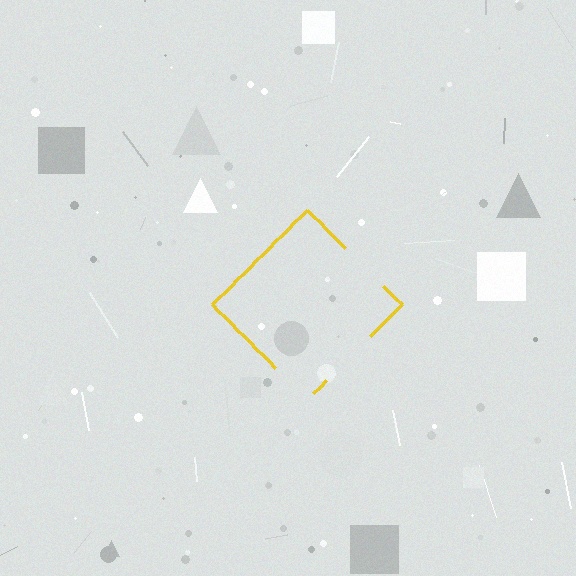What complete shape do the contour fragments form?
The contour fragments form a diamond.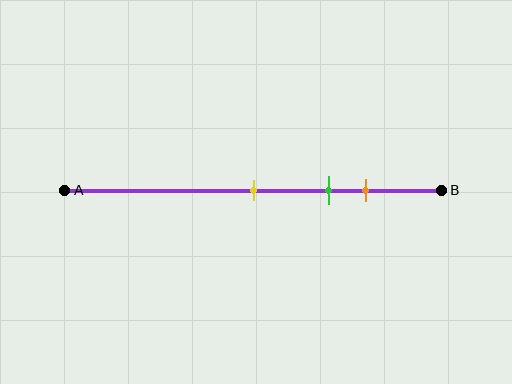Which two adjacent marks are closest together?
The green and orange marks are the closest adjacent pair.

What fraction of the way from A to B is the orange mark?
The orange mark is approximately 80% (0.8) of the way from A to B.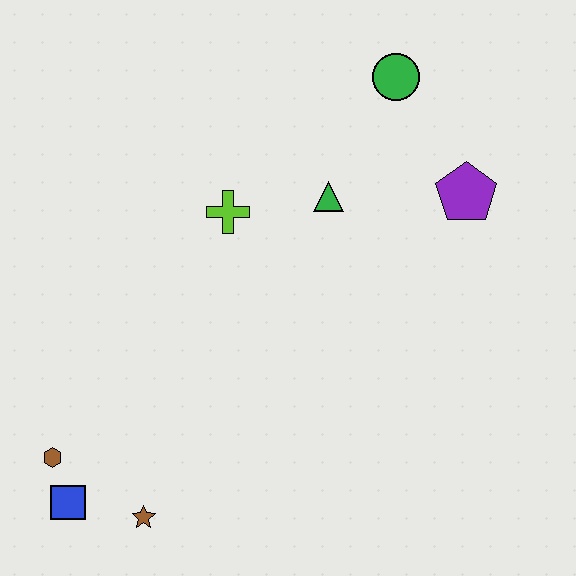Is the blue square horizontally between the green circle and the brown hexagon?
Yes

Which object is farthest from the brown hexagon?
The green circle is farthest from the brown hexagon.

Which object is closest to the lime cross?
The green triangle is closest to the lime cross.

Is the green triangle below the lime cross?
No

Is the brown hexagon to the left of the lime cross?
Yes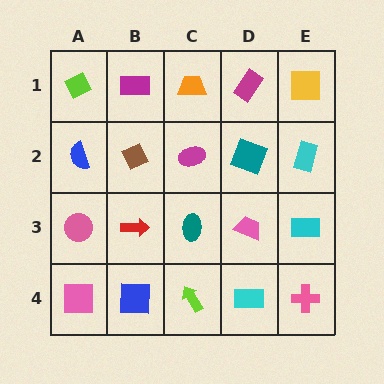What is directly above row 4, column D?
A pink trapezoid.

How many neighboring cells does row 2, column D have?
4.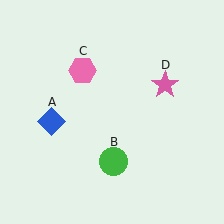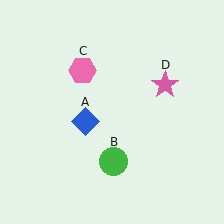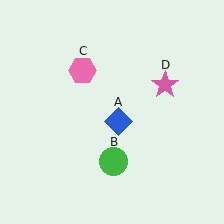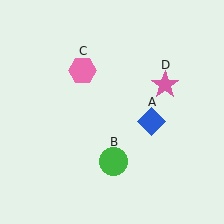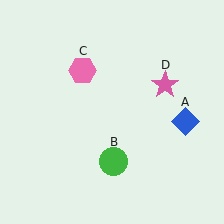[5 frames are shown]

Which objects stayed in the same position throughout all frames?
Green circle (object B) and pink hexagon (object C) and pink star (object D) remained stationary.